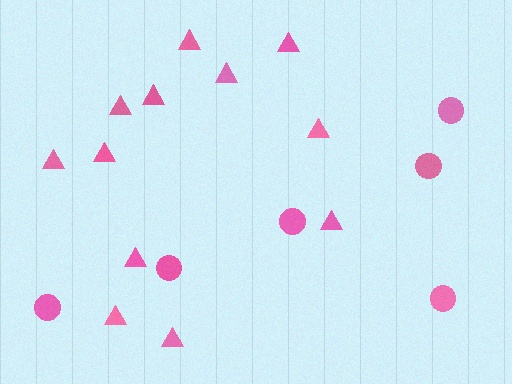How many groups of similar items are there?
There are 2 groups: one group of circles (6) and one group of triangles (12).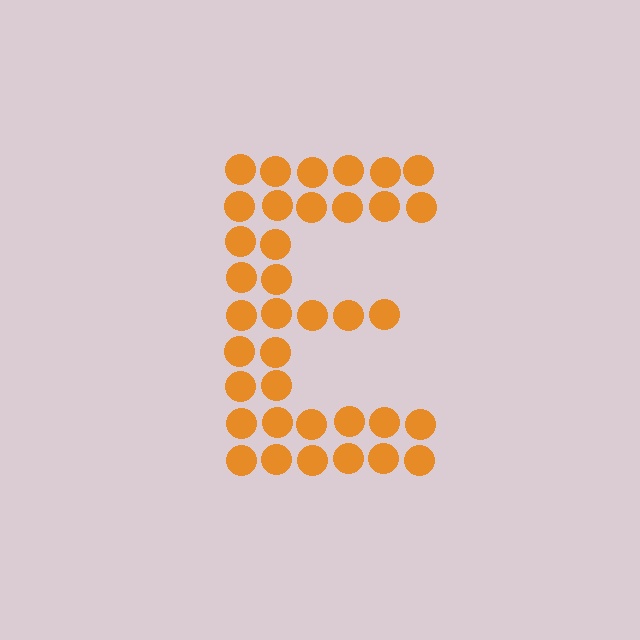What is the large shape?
The large shape is the letter E.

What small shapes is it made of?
It is made of small circles.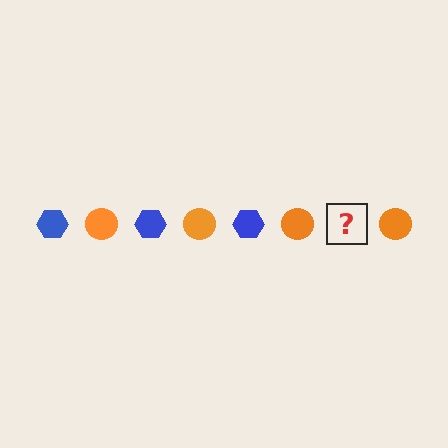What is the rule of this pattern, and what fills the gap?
The rule is that the pattern alternates between blue hexagon and orange circle. The gap should be filled with a blue hexagon.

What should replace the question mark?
The question mark should be replaced with a blue hexagon.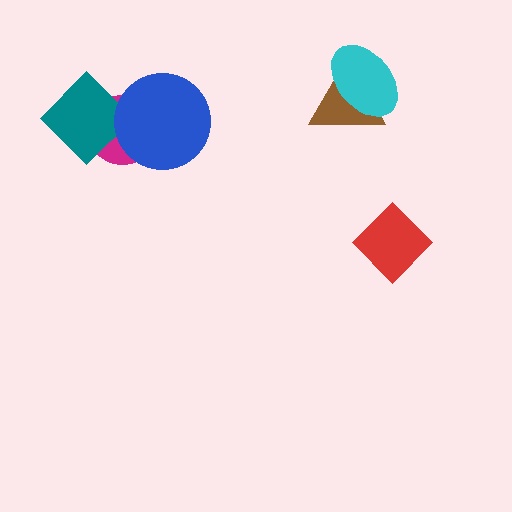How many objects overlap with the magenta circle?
2 objects overlap with the magenta circle.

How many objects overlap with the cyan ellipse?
1 object overlaps with the cyan ellipse.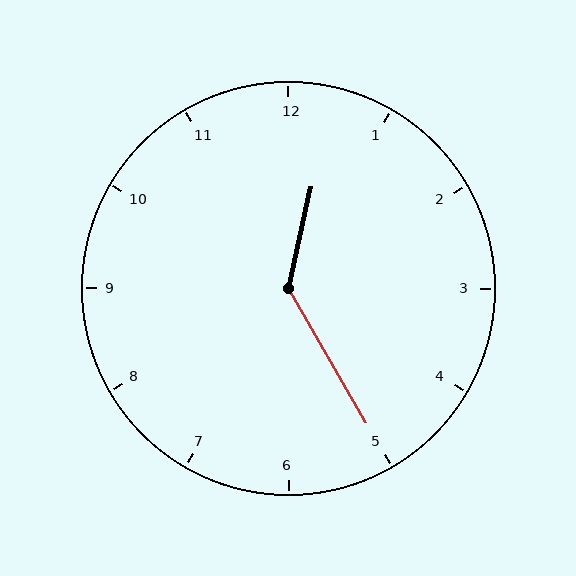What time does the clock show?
12:25.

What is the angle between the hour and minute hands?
Approximately 138 degrees.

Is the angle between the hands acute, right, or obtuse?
It is obtuse.